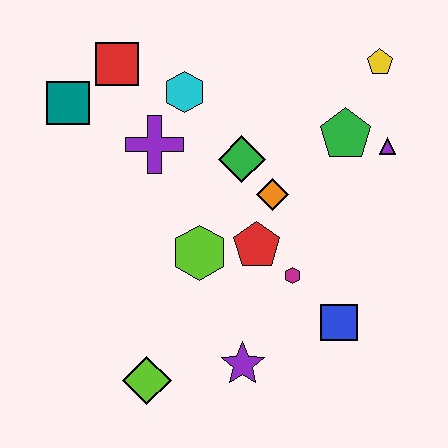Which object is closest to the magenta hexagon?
The red pentagon is closest to the magenta hexagon.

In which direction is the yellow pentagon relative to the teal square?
The yellow pentagon is to the right of the teal square.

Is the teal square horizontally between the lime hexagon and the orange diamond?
No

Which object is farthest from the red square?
The blue square is farthest from the red square.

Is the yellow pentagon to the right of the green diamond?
Yes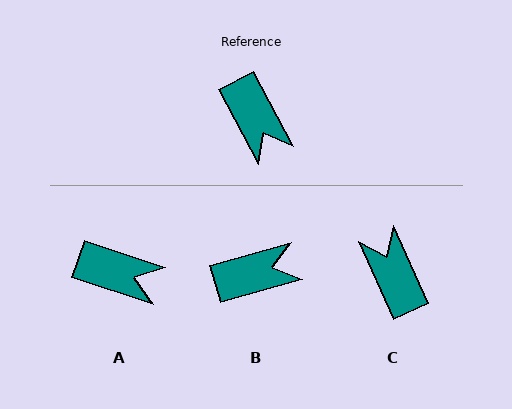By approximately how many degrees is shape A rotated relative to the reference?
Approximately 44 degrees counter-clockwise.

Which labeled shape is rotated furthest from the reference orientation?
C, about 177 degrees away.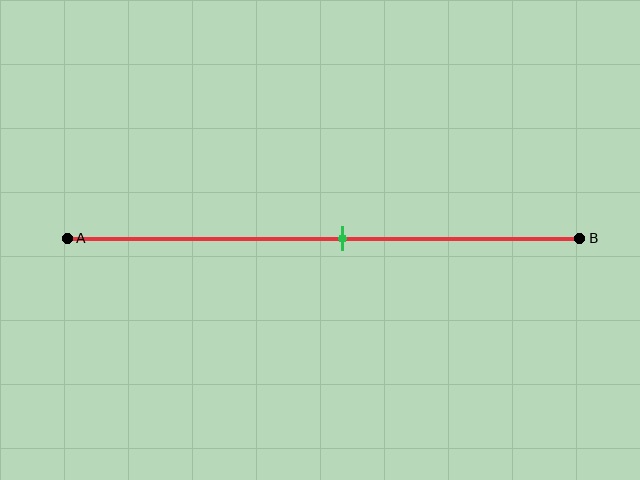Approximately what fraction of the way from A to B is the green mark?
The green mark is approximately 55% of the way from A to B.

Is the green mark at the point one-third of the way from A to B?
No, the mark is at about 55% from A, not at the 33% one-third point.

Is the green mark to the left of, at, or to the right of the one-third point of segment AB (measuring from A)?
The green mark is to the right of the one-third point of segment AB.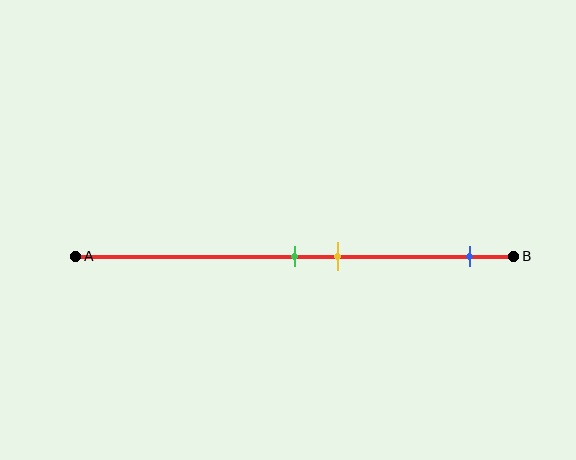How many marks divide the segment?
There are 3 marks dividing the segment.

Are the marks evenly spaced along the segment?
No, the marks are not evenly spaced.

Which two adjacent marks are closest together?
The green and yellow marks are the closest adjacent pair.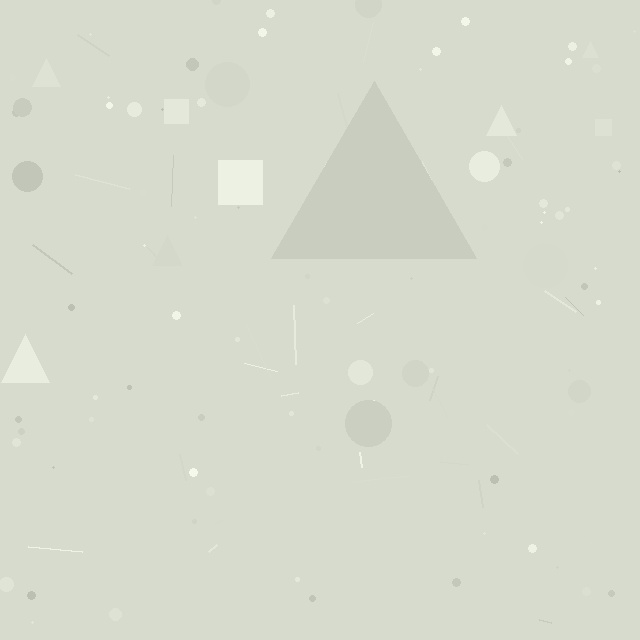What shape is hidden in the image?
A triangle is hidden in the image.